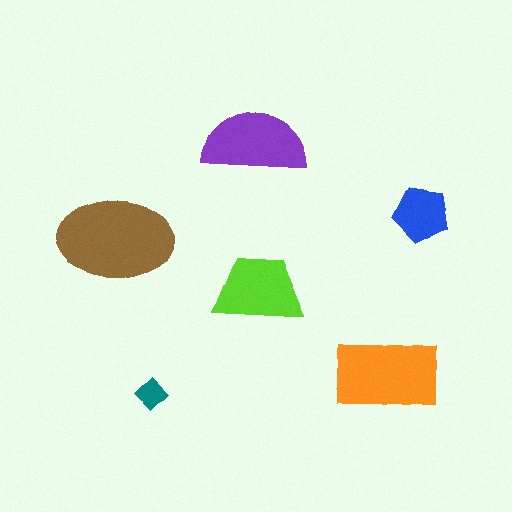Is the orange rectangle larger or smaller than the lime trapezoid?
Larger.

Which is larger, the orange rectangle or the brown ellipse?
The brown ellipse.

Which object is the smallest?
The teal diamond.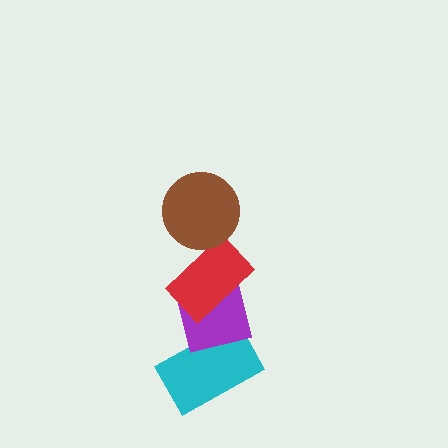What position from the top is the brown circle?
The brown circle is 1st from the top.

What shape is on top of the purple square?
The red rectangle is on top of the purple square.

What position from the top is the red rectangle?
The red rectangle is 2nd from the top.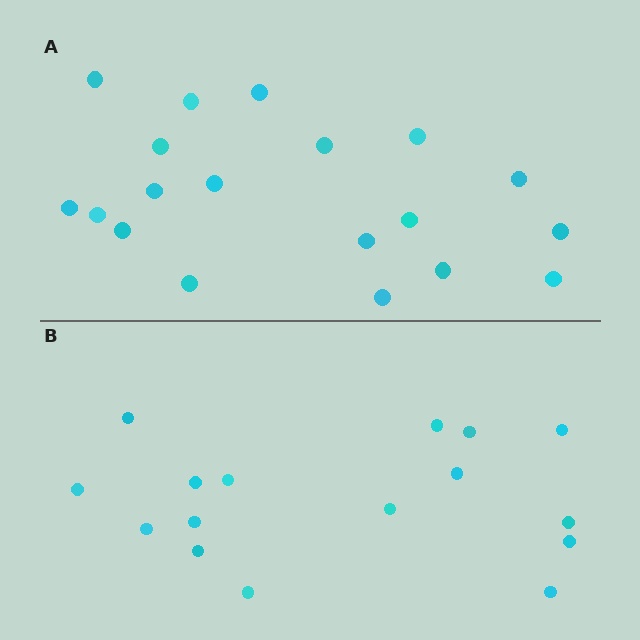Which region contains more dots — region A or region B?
Region A (the top region) has more dots.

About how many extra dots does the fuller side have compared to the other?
Region A has just a few more — roughly 2 or 3 more dots than region B.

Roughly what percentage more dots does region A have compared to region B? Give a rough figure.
About 20% more.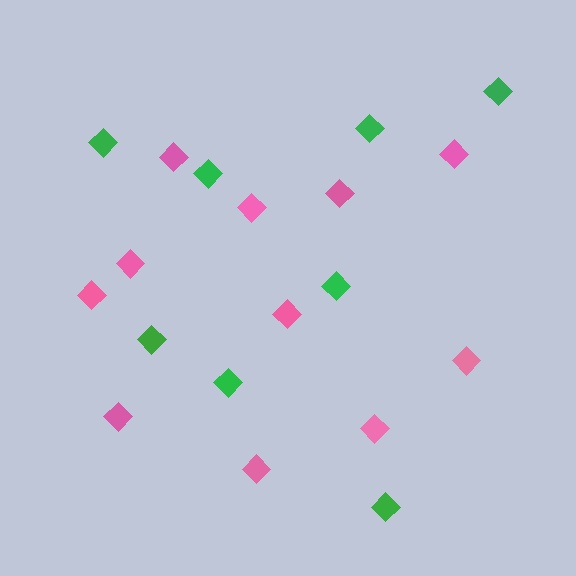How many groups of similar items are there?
There are 2 groups: one group of pink diamonds (11) and one group of green diamonds (8).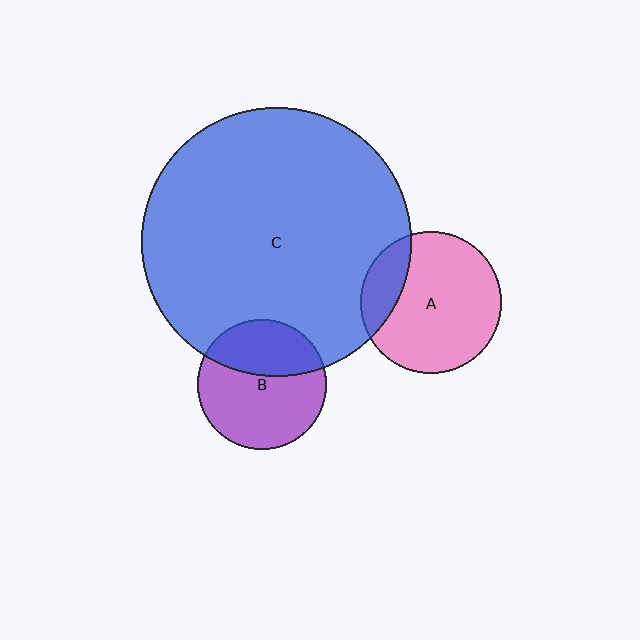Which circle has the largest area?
Circle C (blue).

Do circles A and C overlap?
Yes.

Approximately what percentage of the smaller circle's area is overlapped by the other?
Approximately 20%.